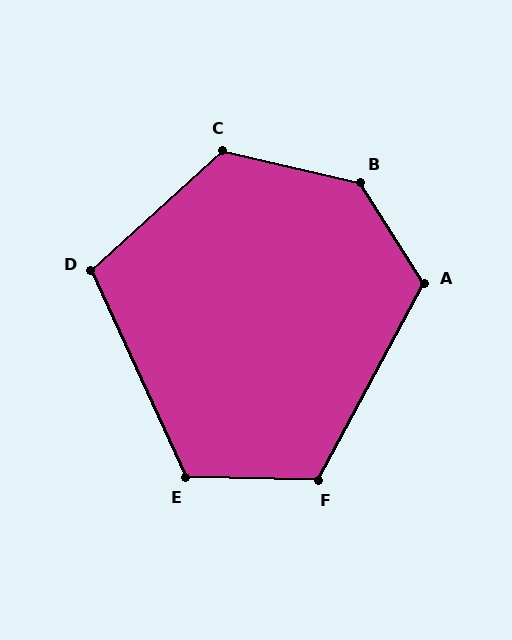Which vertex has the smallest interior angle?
D, at approximately 108 degrees.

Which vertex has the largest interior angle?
B, at approximately 135 degrees.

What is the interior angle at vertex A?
Approximately 119 degrees (obtuse).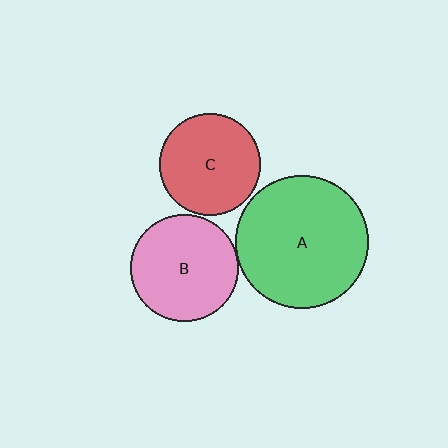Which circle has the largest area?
Circle A (green).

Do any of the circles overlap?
No, none of the circles overlap.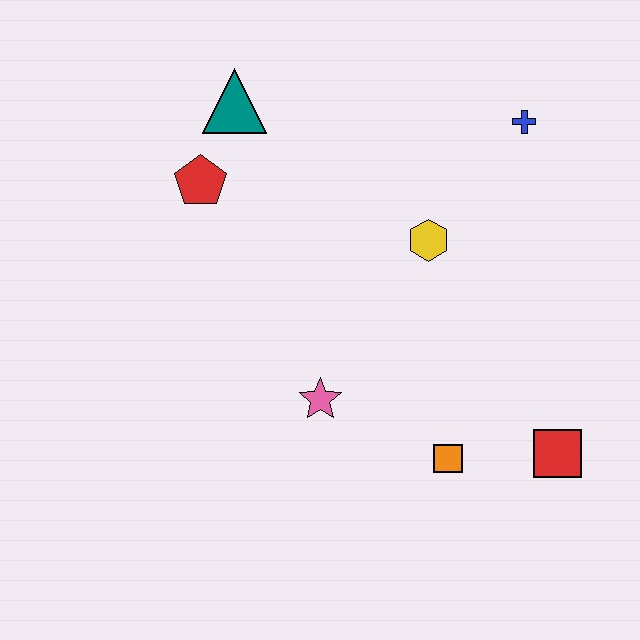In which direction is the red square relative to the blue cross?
The red square is below the blue cross.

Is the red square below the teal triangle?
Yes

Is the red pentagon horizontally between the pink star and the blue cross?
No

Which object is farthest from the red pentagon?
The red square is farthest from the red pentagon.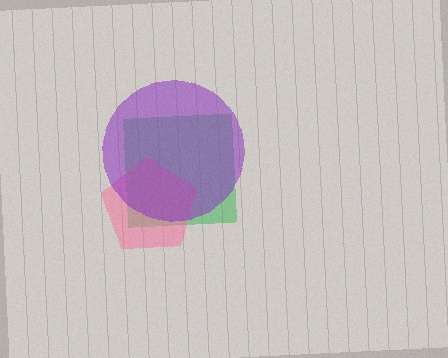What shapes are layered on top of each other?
The layered shapes are: a green square, a pink pentagon, a purple circle.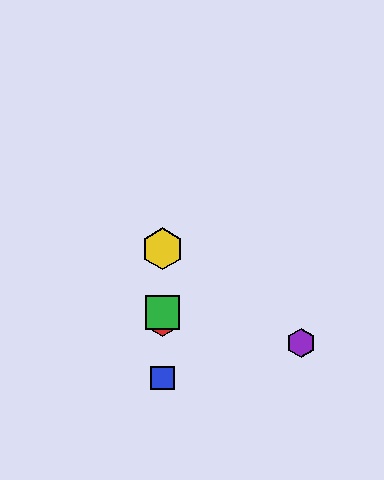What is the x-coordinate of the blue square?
The blue square is at x≈162.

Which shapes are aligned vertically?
The red hexagon, the blue square, the green square, the yellow hexagon are aligned vertically.